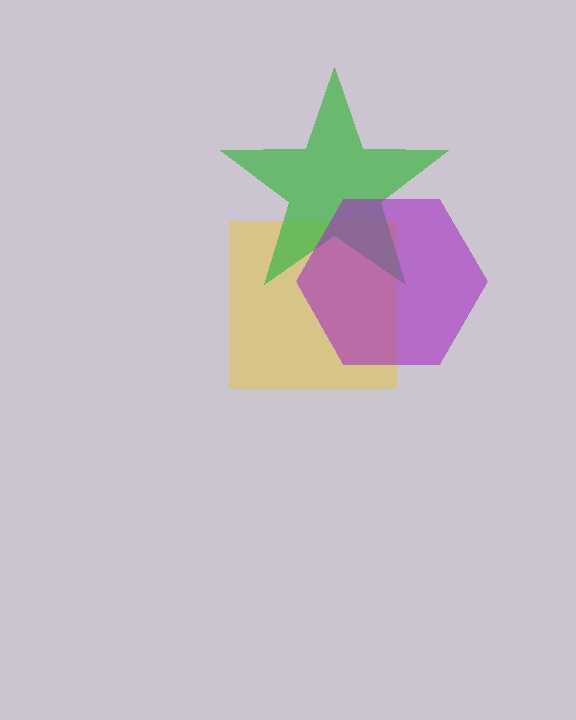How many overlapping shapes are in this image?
There are 3 overlapping shapes in the image.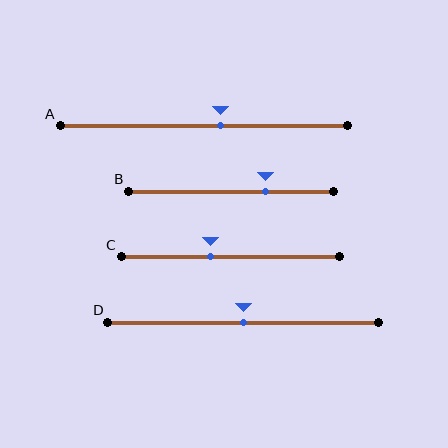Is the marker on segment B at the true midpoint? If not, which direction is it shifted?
No, the marker on segment B is shifted to the right by about 17% of the segment length.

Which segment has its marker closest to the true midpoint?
Segment D has its marker closest to the true midpoint.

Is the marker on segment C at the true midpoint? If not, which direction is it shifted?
No, the marker on segment C is shifted to the left by about 9% of the segment length.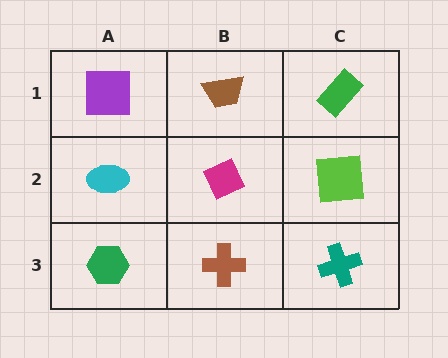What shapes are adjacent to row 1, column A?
A cyan ellipse (row 2, column A), a brown trapezoid (row 1, column B).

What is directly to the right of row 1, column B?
A green rectangle.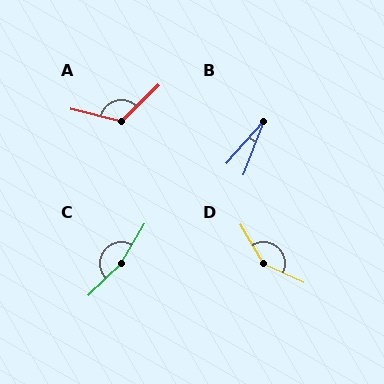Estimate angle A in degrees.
Approximately 121 degrees.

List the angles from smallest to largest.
B (20°), A (121°), D (145°), C (165°).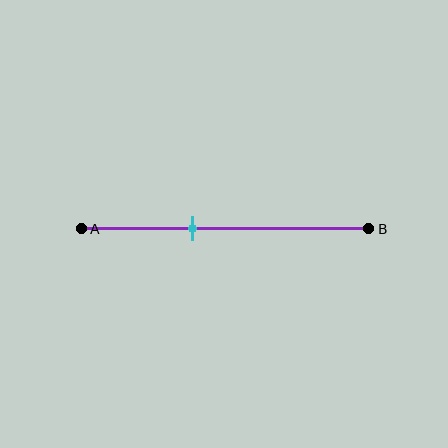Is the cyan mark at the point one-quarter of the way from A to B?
No, the mark is at about 40% from A, not at the 25% one-quarter point.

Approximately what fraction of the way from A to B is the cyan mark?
The cyan mark is approximately 40% of the way from A to B.